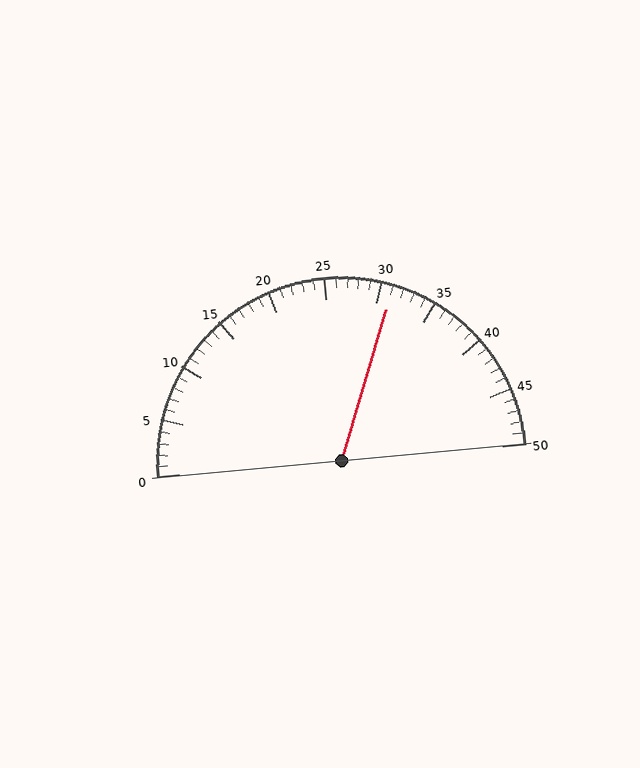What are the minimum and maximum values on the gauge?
The gauge ranges from 0 to 50.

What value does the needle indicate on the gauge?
The needle indicates approximately 31.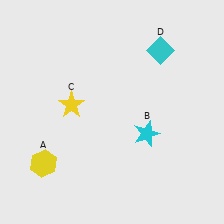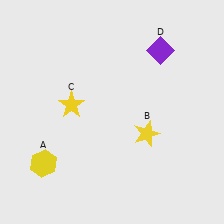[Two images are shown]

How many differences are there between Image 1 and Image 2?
There are 2 differences between the two images.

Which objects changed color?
B changed from cyan to yellow. D changed from cyan to purple.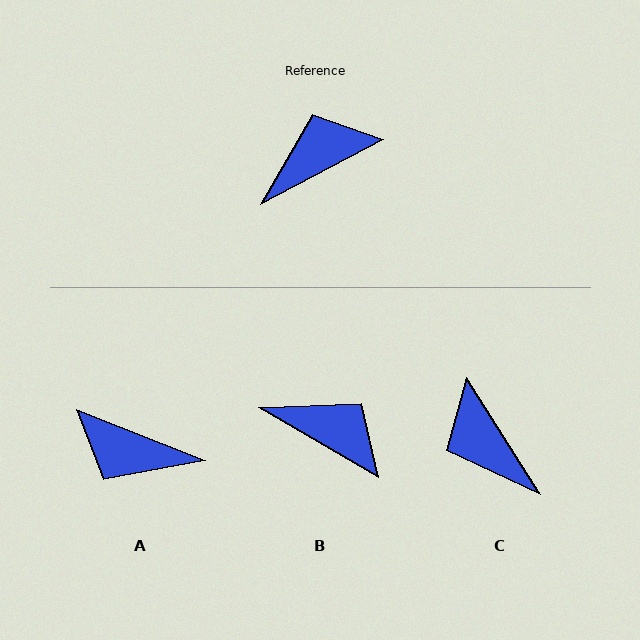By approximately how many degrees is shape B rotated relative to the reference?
Approximately 58 degrees clockwise.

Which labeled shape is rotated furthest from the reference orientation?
A, about 130 degrees away.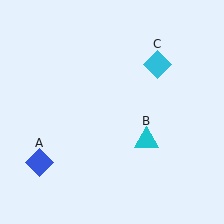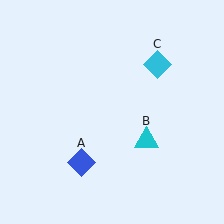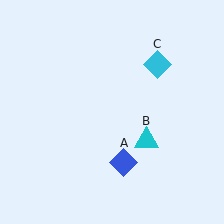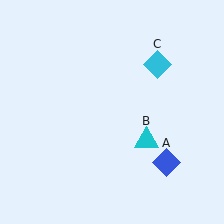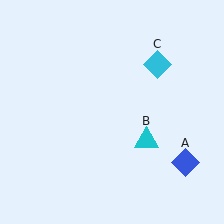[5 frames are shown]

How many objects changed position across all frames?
1 object changed position: blue diamond (object A).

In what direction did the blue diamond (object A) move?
The blue diamond (object A) moved right.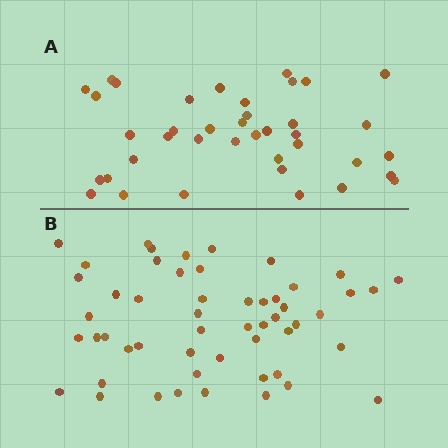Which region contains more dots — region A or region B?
Region B (the bottom region) has more dots.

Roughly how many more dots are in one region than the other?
Region B has approximately 15 more dots than region A.